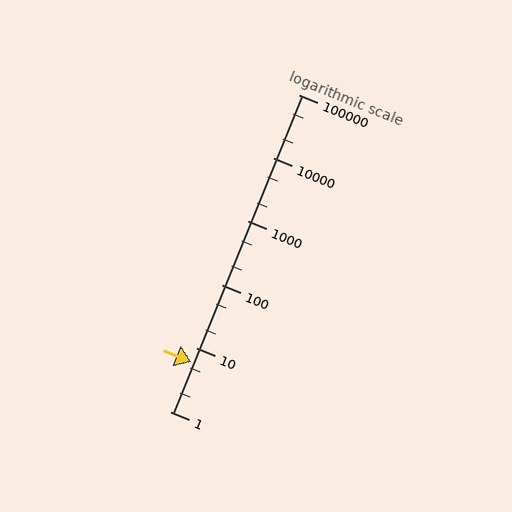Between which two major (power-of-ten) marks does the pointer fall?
The pointer is between 1 and 10.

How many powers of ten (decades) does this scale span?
The scale spans 5 decades, from 1 to 100000.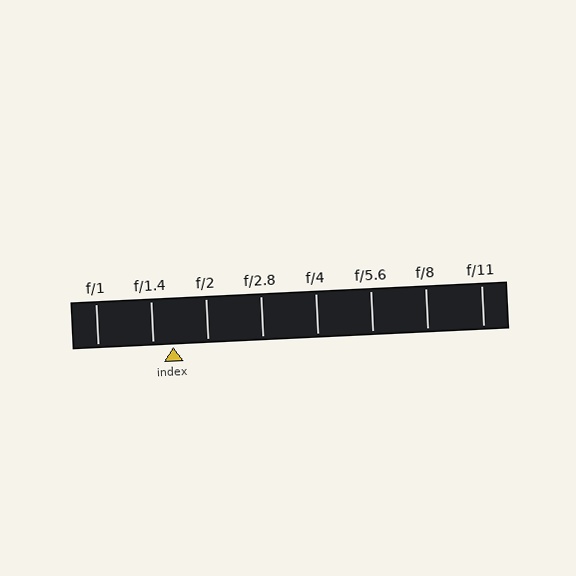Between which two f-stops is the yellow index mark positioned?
The index mark is between f/1.4 and f/2.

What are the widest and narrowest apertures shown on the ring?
The widest aperture shown is f/1 and the narrowest is f/11.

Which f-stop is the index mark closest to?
The index mark is closest to f/1.4.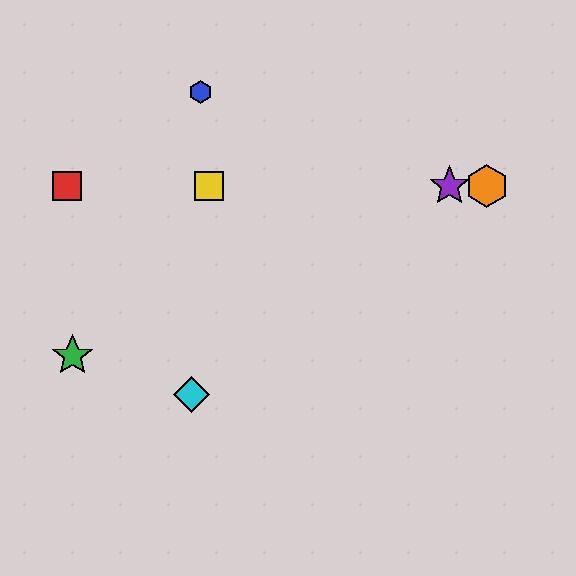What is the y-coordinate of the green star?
The green star is at y≈356.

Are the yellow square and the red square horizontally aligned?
Yes, both are at y≈186.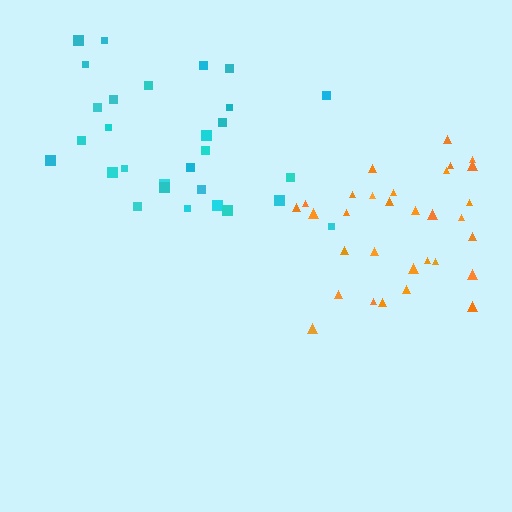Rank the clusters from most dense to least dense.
orange, cyan.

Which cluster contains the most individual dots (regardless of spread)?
Orange (32).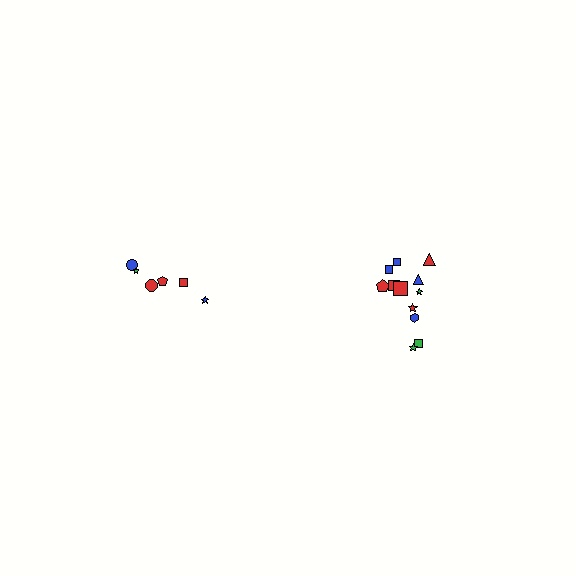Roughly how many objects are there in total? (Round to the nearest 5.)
Roughly 20 objects in total.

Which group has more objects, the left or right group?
The right group.